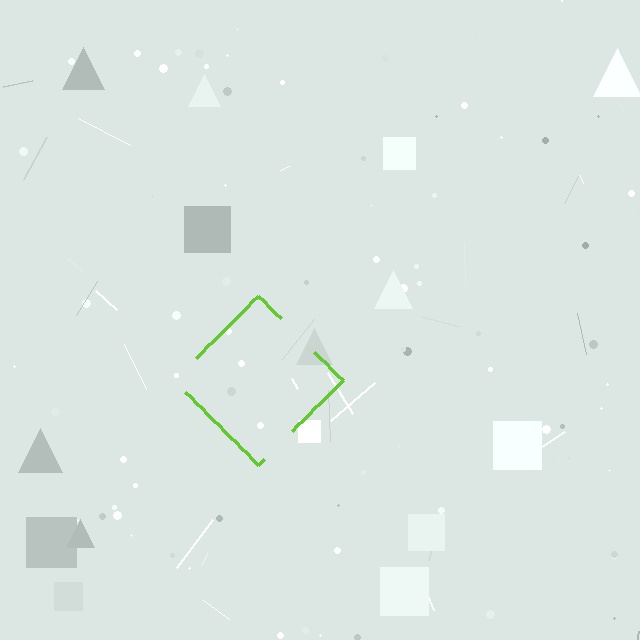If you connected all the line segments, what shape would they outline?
They would outline a diamond.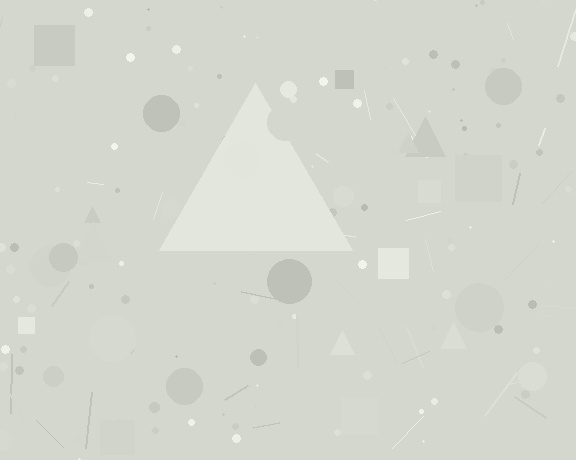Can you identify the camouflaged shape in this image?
The camouflaged shape is a triangle.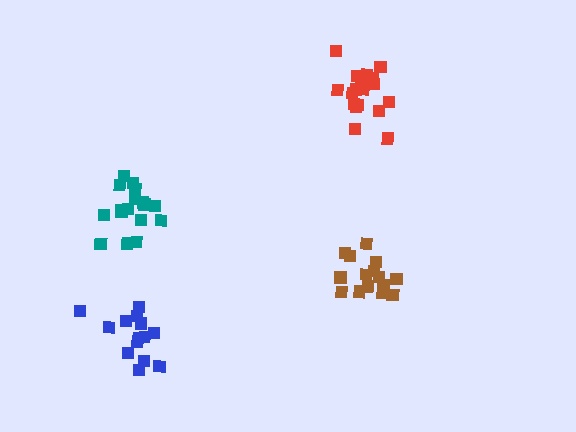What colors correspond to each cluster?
The clusters are colored: blue, brown, red, teal.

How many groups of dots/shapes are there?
There are 4 groups.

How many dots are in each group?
Group 1: 14 dots, Group 2: 16 dots, Group 3: 19 dots, Group 4: 19 dots (68 total).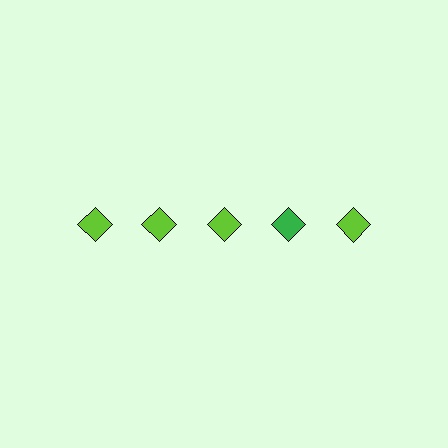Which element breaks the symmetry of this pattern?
The green diamond in the top row, second from right column breaks the symmetry. All other shapes are lime diamonds.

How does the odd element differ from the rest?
It has a different color: green instead of lime.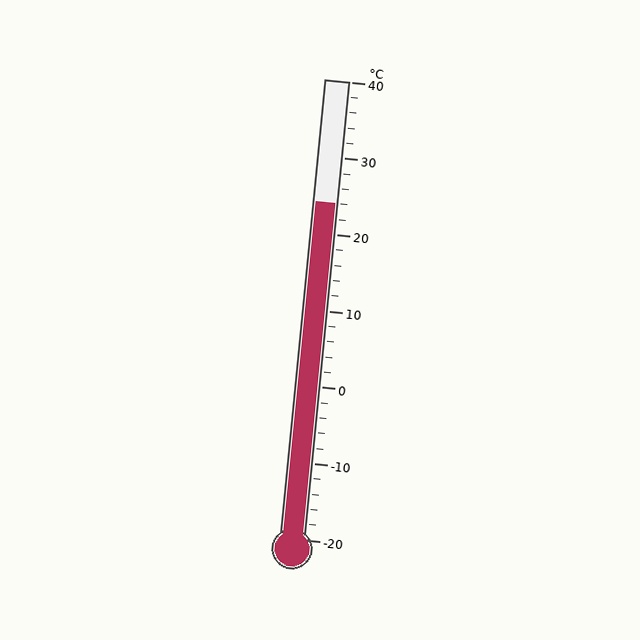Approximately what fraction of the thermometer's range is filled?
The thermometer is filled to approximately 75% of its range.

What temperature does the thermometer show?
The thermometer shows approximately 24°C.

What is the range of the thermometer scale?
The thermometer scale ranges from -20°C to 40°C.